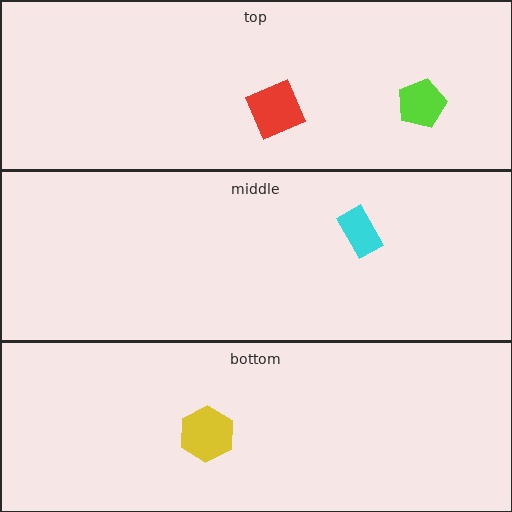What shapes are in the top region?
The red square, the lime pentagon.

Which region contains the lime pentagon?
The top region.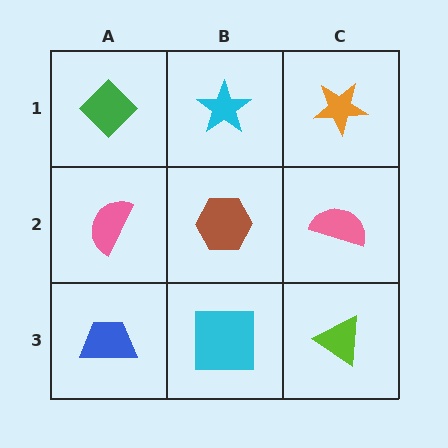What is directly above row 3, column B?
A brown hexagon.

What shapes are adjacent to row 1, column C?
A pink semicircle (row 2, column C), a cyan star (row 1, column B).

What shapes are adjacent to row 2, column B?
A cyan star (row 1, column B), a cyan square (row 3, column B), a pink semicircle (row 2, column A), a pink semicircle (row 2, column C).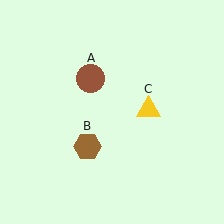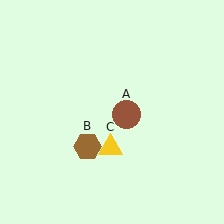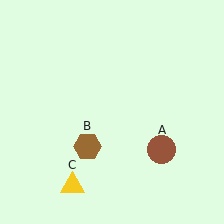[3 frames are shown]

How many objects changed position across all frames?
2 objects changed position: brown circle (object A), yellow triangle (object C).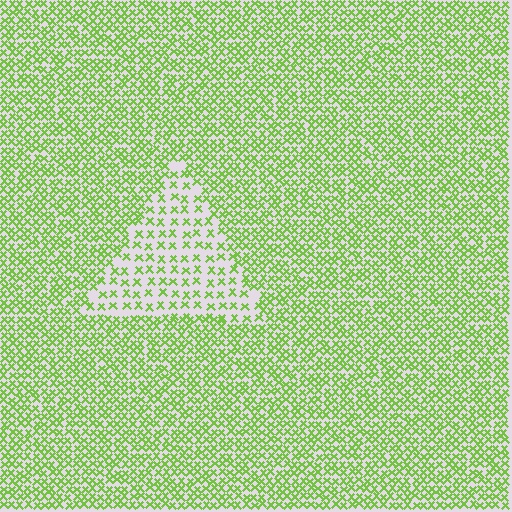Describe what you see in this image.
The image contains small lime elements arranged at two different densities. A triangle-shaped region is visible where the elements are less densely packed than the surrounding area.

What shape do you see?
I see a triangle.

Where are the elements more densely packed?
The elements are more densely packed outside the triangle boundary.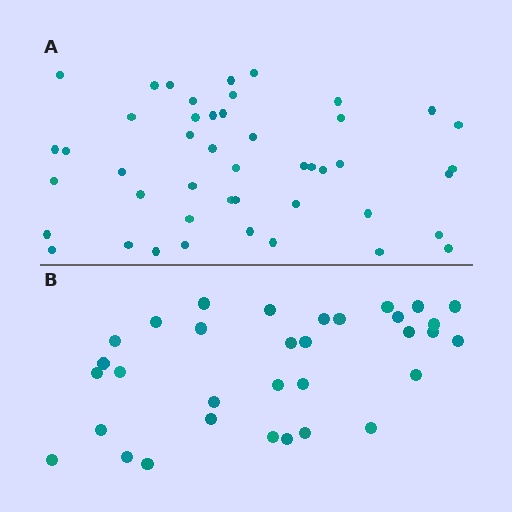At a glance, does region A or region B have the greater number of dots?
Region A (the top region) has more dots.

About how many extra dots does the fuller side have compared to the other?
Region A has approximately 15 more dots than region B.